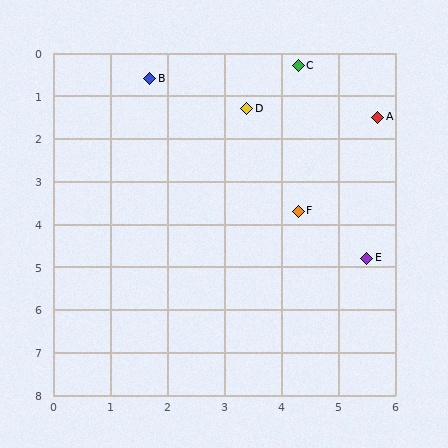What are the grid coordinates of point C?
Point C is at approximately (4.3, 0.3).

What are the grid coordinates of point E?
Point E is at approximately (5.5, 4.8).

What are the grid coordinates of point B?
Point B is at approximately (1.7, 0.6).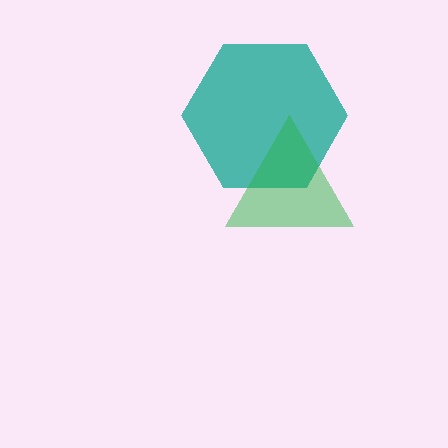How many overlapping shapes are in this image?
There are 2 overlapping shapes in the image.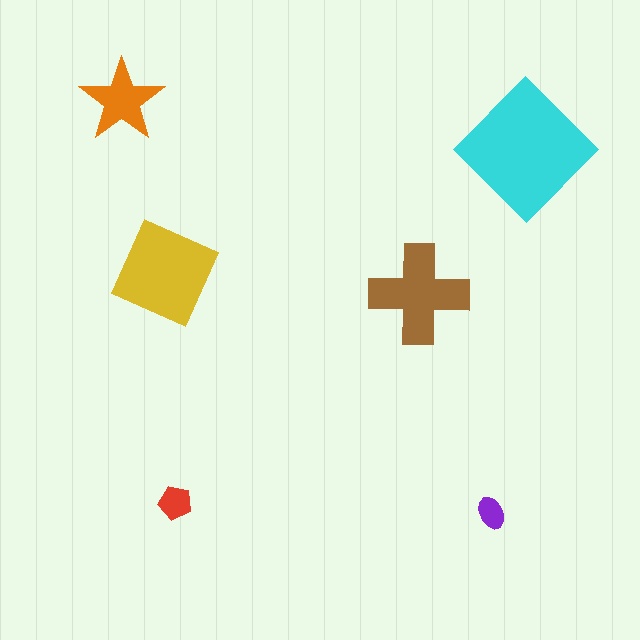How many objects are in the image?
There are 6 objects in the image.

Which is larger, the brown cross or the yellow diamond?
The yellow diamond.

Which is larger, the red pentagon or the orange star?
The orange star.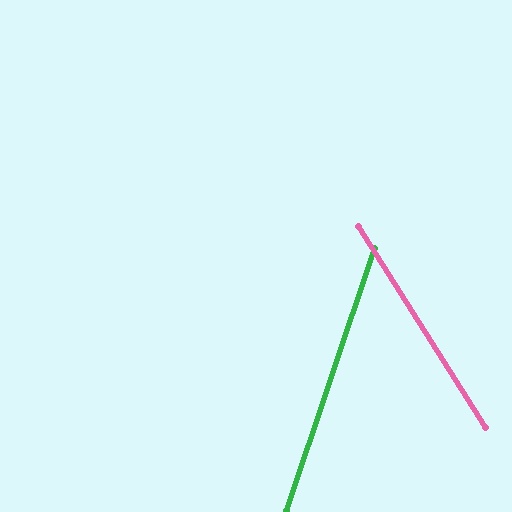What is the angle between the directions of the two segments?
Approximately 51 degrees.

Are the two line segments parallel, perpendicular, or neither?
Neither parallel nor perpendicular — they differ by about 51°.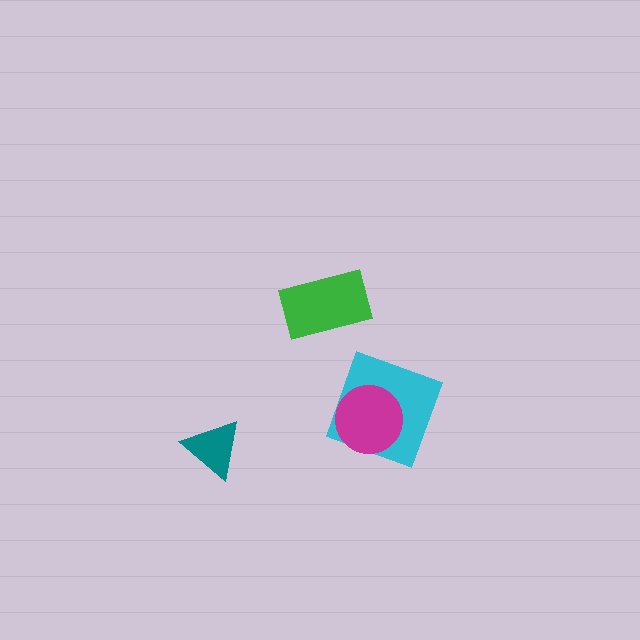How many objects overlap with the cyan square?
1 object overlaps with the cyan square.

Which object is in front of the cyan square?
The magenta circle is in front of the cyan square.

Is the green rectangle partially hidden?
No, no other shape covers it.